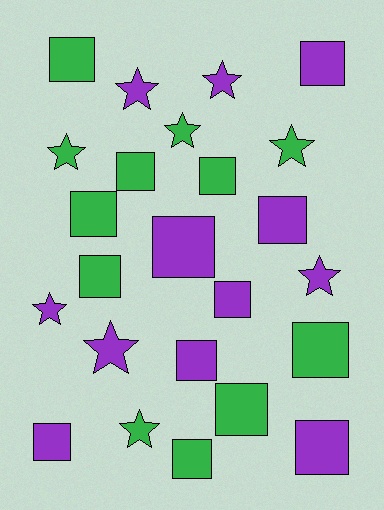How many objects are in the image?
There are 24 objects.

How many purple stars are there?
There are 5 purple stars.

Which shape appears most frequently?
Square, with 15 objects.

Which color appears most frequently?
Purple, with 12 objects.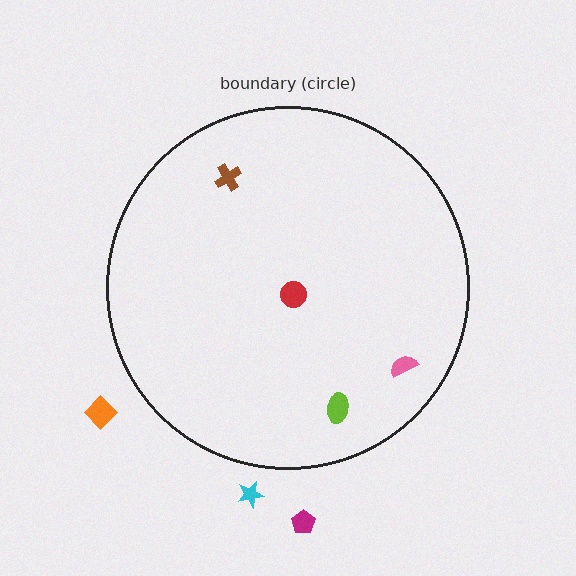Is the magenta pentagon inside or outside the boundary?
Outside.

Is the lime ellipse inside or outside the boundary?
Inside.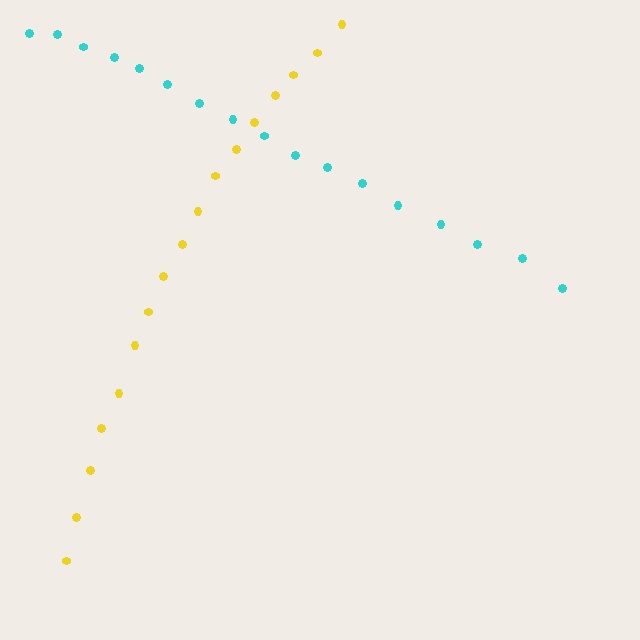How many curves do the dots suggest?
There are 2 distinct paths.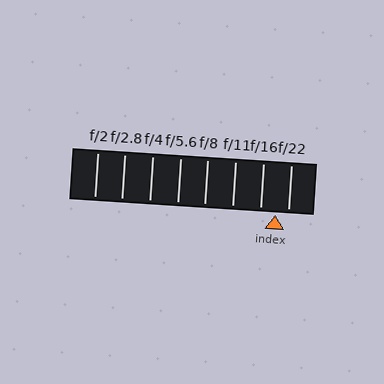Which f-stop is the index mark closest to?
The index mark is closest to f/22.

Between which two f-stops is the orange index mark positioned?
The index mark is between f/16 and f/22.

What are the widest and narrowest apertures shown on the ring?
The widest aperture shown is f/2 and the narrowest is f/22.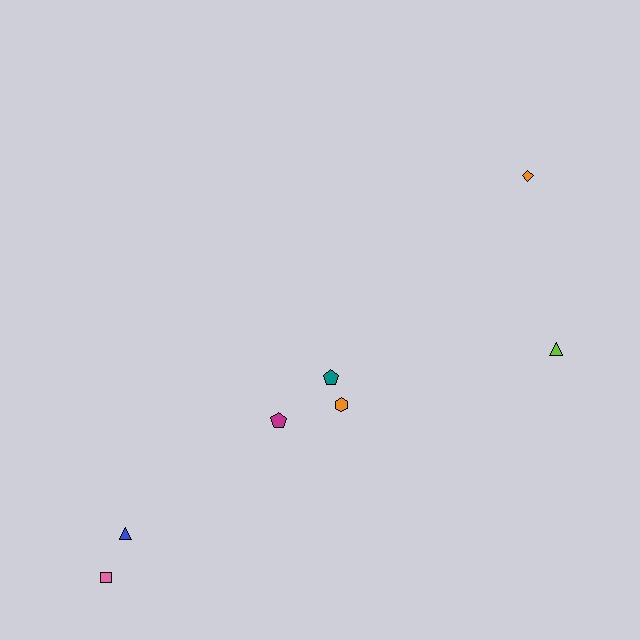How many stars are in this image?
There are no stars.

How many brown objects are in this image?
There are no brown objects.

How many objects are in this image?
There are 7 objects.